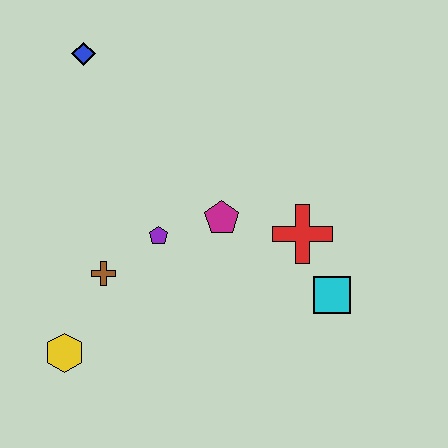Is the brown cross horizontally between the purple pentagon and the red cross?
No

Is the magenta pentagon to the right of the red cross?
No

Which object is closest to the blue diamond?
The purple pentagon is closest to the blue diamond.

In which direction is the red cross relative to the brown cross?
The red cross is to the right of the brown cross.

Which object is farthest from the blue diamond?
The cyan square is farthest from the blue diamond.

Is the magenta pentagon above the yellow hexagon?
Yes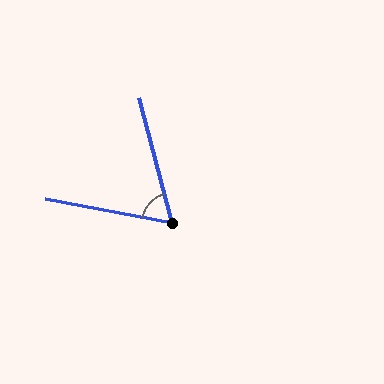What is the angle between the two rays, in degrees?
Approximately 65 degrees.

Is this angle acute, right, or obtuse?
It is acute.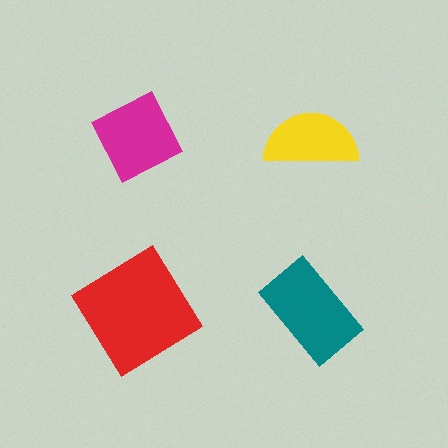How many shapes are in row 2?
2 shapes.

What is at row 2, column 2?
A teal rectangle.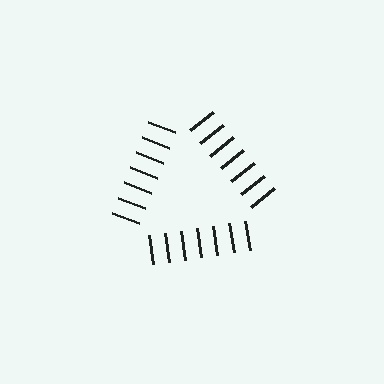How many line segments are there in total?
21 — 7 along each of the 3 edges.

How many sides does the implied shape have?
3 sides — the line-ends trace a triangle.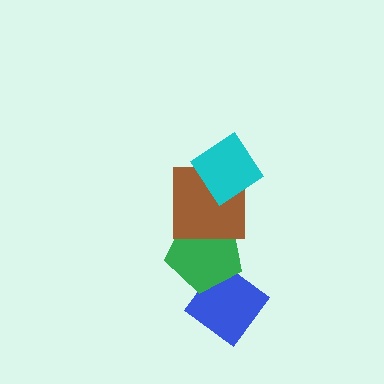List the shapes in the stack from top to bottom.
From top to bottom: the cyan diamond, the brown square, the green pentagon, the blue diamond.